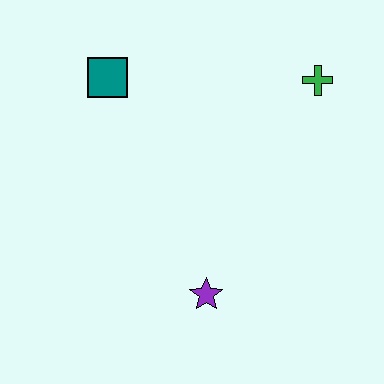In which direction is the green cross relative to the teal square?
The green cross is to the right of the teal square.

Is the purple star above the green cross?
No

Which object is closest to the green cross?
The teal square is closest to the green cross.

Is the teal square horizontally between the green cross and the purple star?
No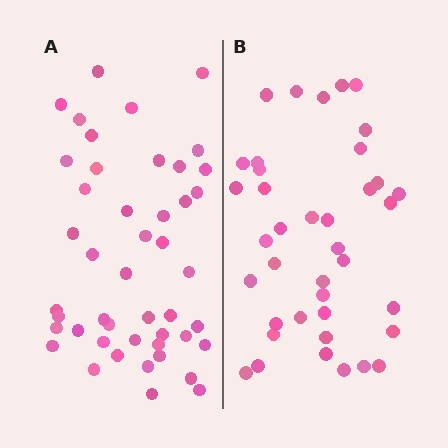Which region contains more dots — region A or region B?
Region A (the left region) has more dots.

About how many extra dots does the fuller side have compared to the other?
Region A has roughly 8 or so more dots than region B.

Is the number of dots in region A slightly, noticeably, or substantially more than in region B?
Region A has only slightly more — the two regions are fairly close. The ratio is roughly 1.2 to 1.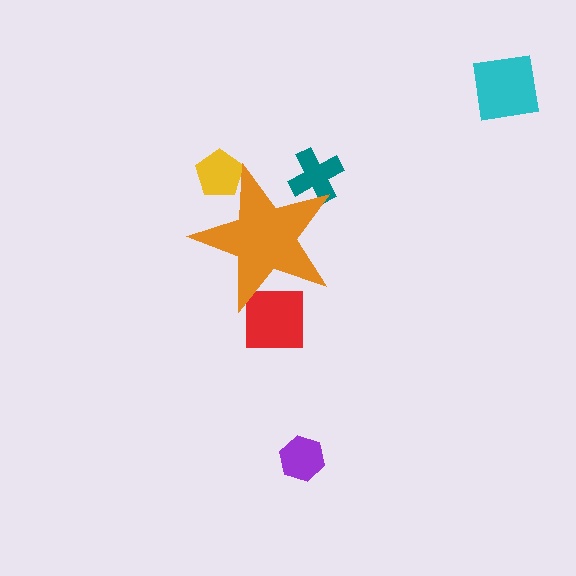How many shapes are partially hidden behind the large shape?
3 shapes are partially hidden.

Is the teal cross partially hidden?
Yes, the teal cross is partially hidden behind the orange star.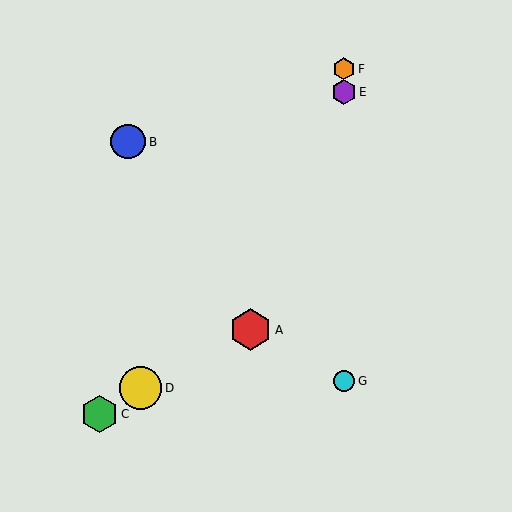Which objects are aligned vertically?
Objects E, F, G are aligned vertically.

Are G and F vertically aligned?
Yes, both are at x≈344.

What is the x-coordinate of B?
Object B is at x≈128.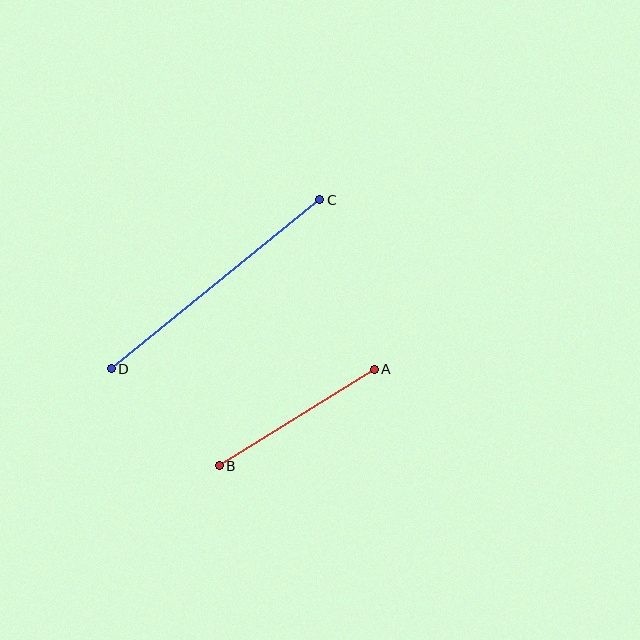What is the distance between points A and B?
The distance is approximately 183 pixels.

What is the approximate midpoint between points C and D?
The midpoint is at approximately (216, 284) pixels.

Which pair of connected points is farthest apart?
Points C and D are farthest apart.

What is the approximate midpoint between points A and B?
The midpoint is at approximately (297, 418) pixels.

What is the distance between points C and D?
The distance is approximately 269 pixels.